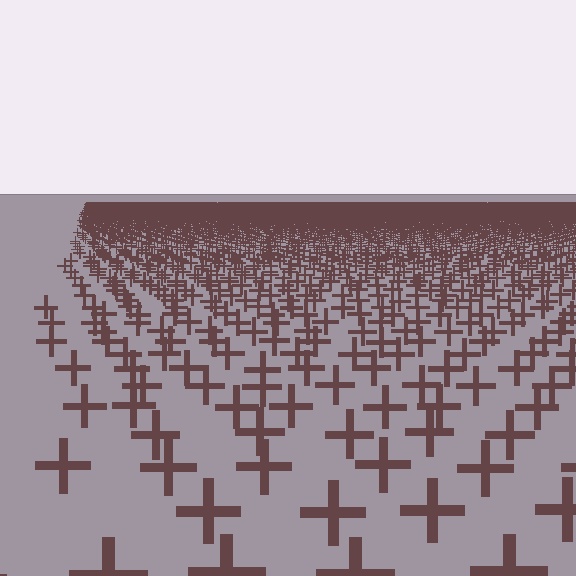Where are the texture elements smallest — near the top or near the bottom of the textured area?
Near the top.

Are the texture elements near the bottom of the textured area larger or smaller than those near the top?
Larger. Near the bottom, elements are closer to the viewer and appear at a bigger on-screen size.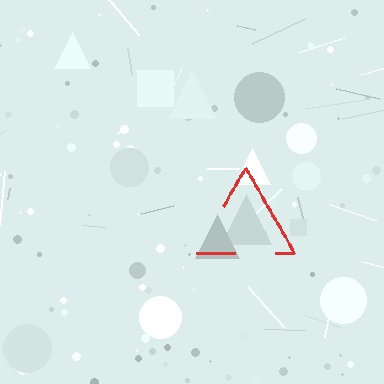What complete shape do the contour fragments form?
The contour fragments form a triangle.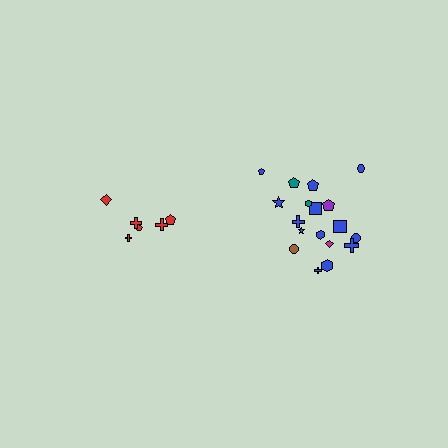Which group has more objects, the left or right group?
The right group.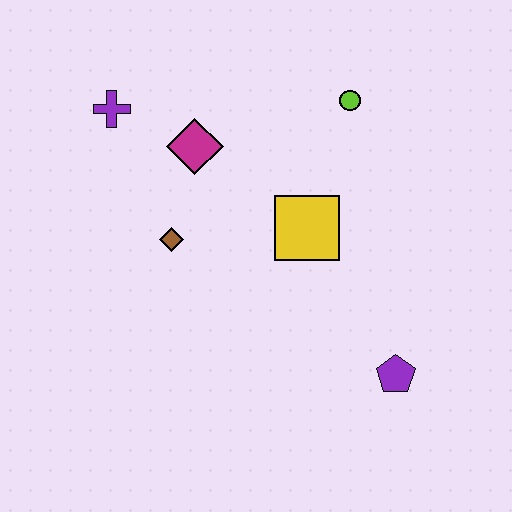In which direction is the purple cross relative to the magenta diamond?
The purple cross is to the left of the magenta diamond.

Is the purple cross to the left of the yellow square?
Yes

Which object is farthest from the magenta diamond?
The purple pentagon is farthest from the magenta diamond.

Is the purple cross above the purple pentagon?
Yes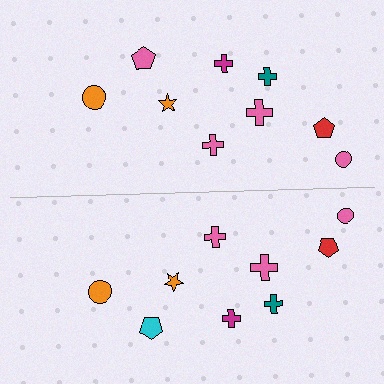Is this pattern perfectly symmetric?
No, the pattern is not perfectly symmetric. The cyan pentagon on the bottom side breaks the symmetry — its mirror counterpart is pink.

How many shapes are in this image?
There are 18 shapes in this image.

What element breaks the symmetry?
The cyan pentagon on the bottom side breaks the symmetry — its mirror counterpart is pink.